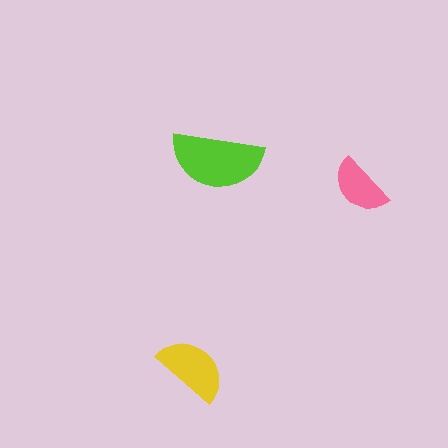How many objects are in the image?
There are 3 objects in the image.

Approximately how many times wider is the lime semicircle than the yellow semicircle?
About 1.5 times wider.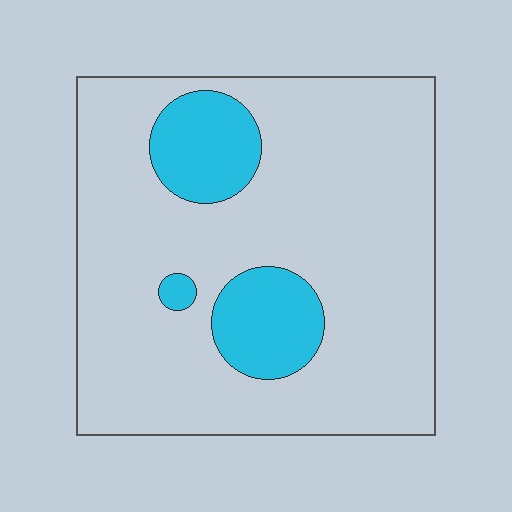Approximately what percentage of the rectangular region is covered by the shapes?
Approximately 15%.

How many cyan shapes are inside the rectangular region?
3.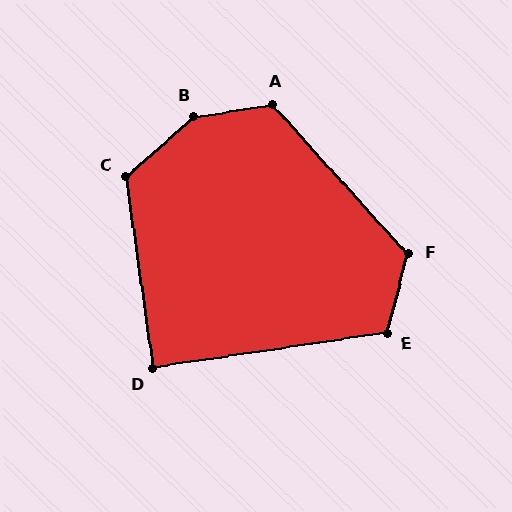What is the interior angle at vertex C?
Approximately 123 degrees (obtuse).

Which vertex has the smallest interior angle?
D, at approximately 90 degrees.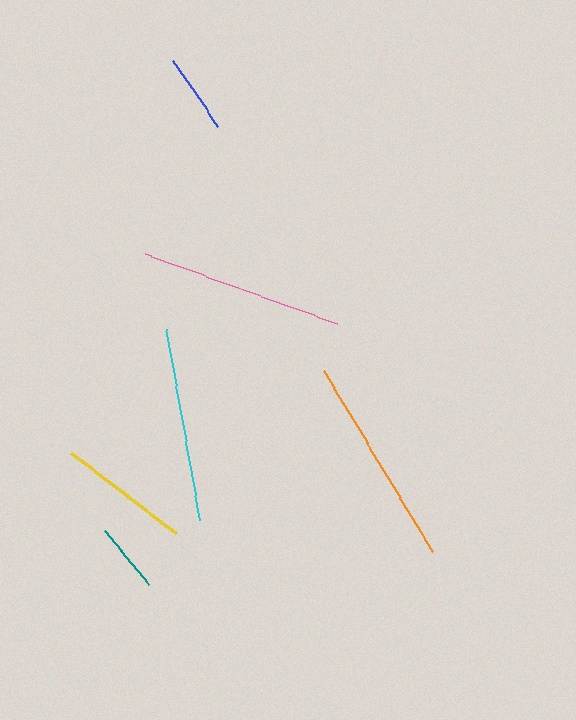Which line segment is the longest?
The orange line is the longest at approximately 211 pixels.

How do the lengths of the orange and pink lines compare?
The orange and pink lines are approximately the same length.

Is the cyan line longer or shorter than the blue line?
The cyan line is longer than the blue line.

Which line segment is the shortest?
The teal line is the shortest at approximately 69 pixels.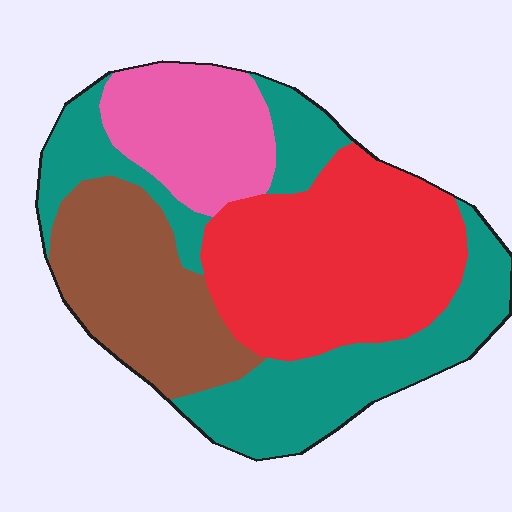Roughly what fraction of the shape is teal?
Teal takes up between a sixth and a third of the shape.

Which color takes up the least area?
Pink, at roughly 15%.